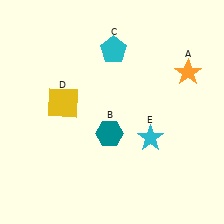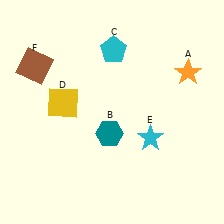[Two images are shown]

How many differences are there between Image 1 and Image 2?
There is 1 difference between the two images.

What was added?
A brown square (F) was added in Image 2.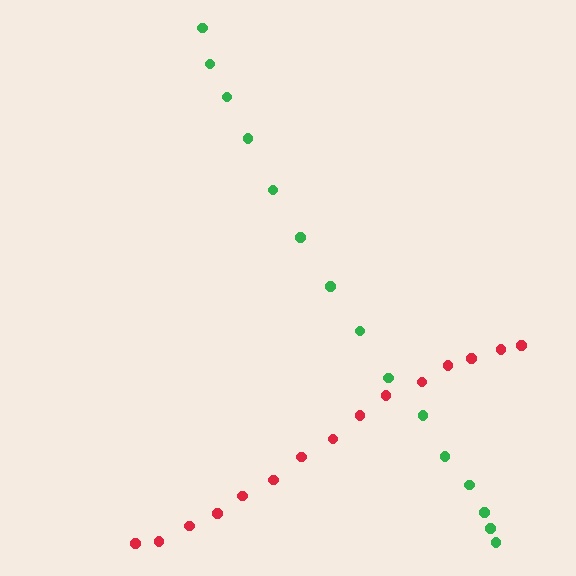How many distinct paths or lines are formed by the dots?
There are 2 distinct paths.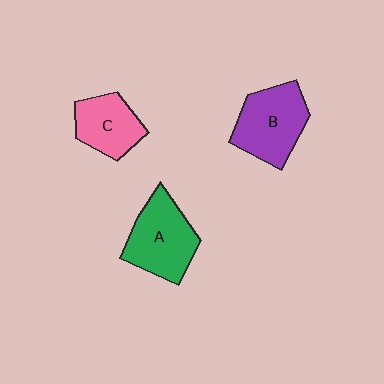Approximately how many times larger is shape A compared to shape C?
Approximately 1.3 times.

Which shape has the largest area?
Shape B (purple).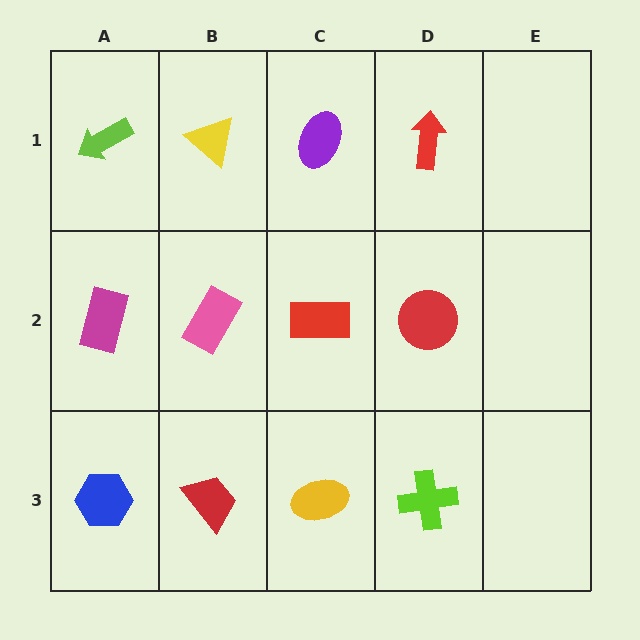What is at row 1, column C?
A purple ellipse.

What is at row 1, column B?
A yellow triangle.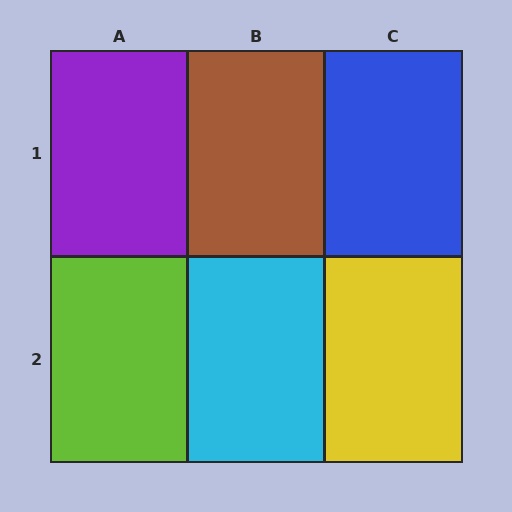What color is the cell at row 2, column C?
Yellow.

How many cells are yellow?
1 cell is yellow.